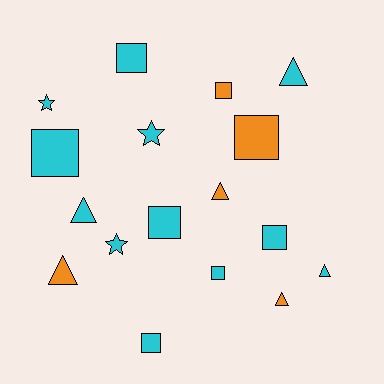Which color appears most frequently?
Cyan, with 12 objects.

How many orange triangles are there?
There are 3 orange triangles.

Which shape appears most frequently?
Square, with 8 objects.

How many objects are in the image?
There are 17 objects.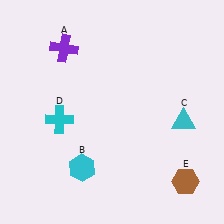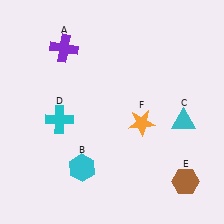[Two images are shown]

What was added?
An orange star (F) was added in Image 2.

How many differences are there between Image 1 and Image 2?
There is 1 difference between the two images.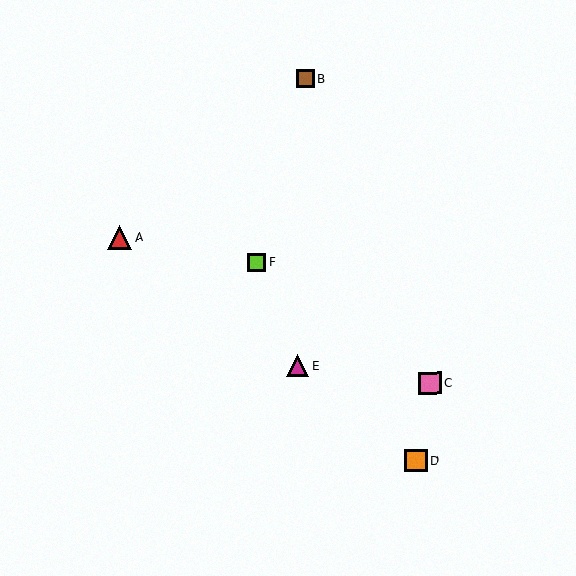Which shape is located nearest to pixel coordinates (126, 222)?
The red triangle (labeled A) at (119, 237) is nearest to that location.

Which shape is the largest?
The red triangle (labeled A) is the largest.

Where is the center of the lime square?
The center of the lime square is at (256, 262).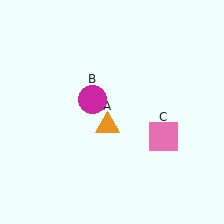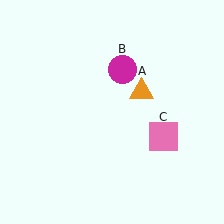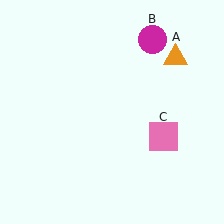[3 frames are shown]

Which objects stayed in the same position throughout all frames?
Pink square (object C) remained stationary.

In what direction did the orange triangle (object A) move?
The orange triangle (object A) moved up and to the right.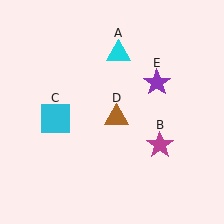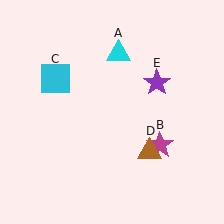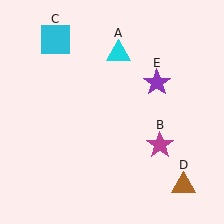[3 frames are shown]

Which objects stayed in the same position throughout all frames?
Cyan triangle (object A) and magenta star (object B) and purple star (object E) remained stationary.